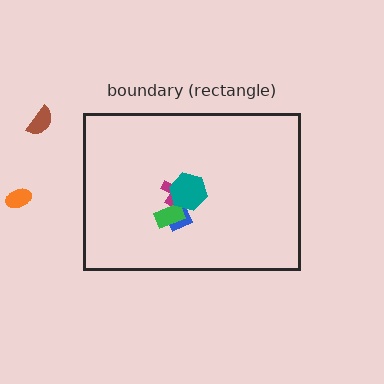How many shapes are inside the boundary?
4 inside, 2 outside.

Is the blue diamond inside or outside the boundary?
Inside.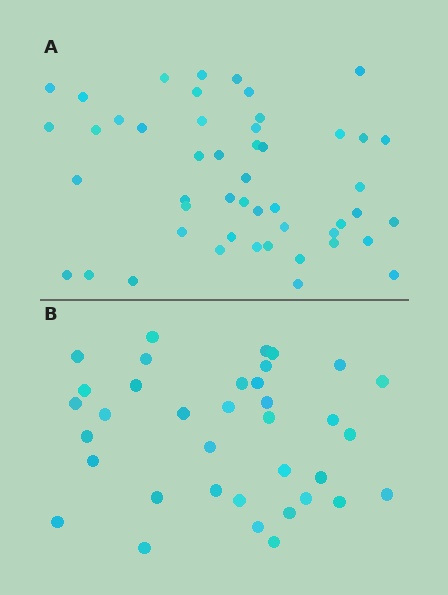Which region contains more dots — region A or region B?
Region A (the top region) has more dots.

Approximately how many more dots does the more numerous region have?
Region A has approximately 15 more dots than region B.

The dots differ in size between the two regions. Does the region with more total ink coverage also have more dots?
No. Region B has more total ink coverage because its dots are larger, but region A actually contains more individual dots. Total area can be misleading — the number of items is what matters here.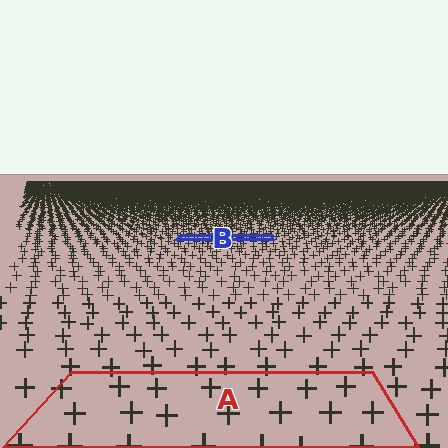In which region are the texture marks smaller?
The texture marks are smaller in region B, because it is farther away.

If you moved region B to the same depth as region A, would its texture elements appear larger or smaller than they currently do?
They would appear larger. At a closer depth, the same texture elements are projected at a bigger on-screen size.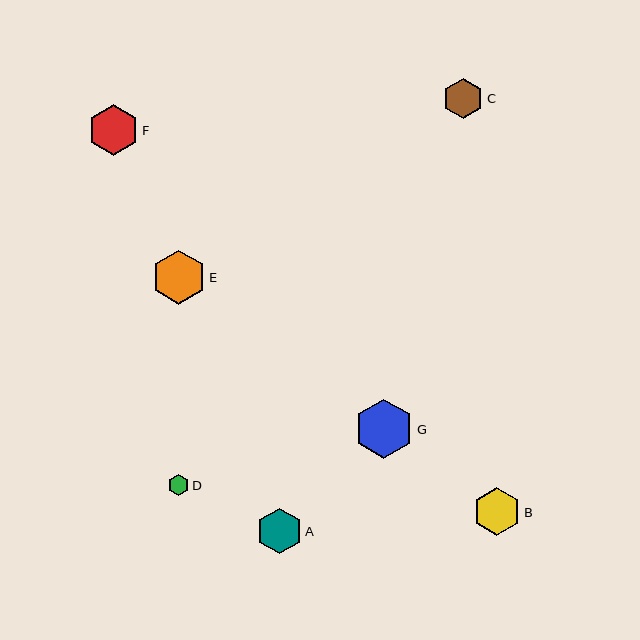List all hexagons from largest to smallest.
From largest to smallest: G, E, F, B, A, C, D.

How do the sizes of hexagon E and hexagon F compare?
Hexagon E and hexagon F are approximately the same size.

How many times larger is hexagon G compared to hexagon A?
Hexagon G is approximately 1.3 times the size of hexagon A.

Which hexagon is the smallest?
Hexagon D is the smallest with a size of approximately 21 pixels.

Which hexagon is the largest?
Hexagon G is the largest with a size of approximately 59 pixels.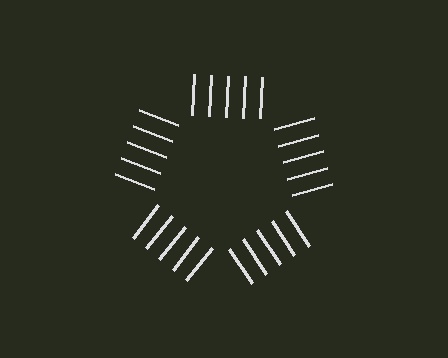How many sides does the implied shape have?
5 sides — the line-ends trace a pentagon.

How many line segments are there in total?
25 — 5 along each of the 5 edges.